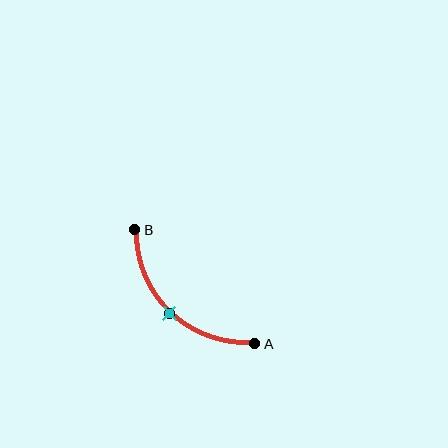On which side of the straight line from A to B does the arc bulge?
The arc bulges below and to the left of the straight line connecting A and B.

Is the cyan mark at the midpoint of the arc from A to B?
Yes. The cyan mark lies on the arc at equal arc-length from both A and B — it is the arc midpoint.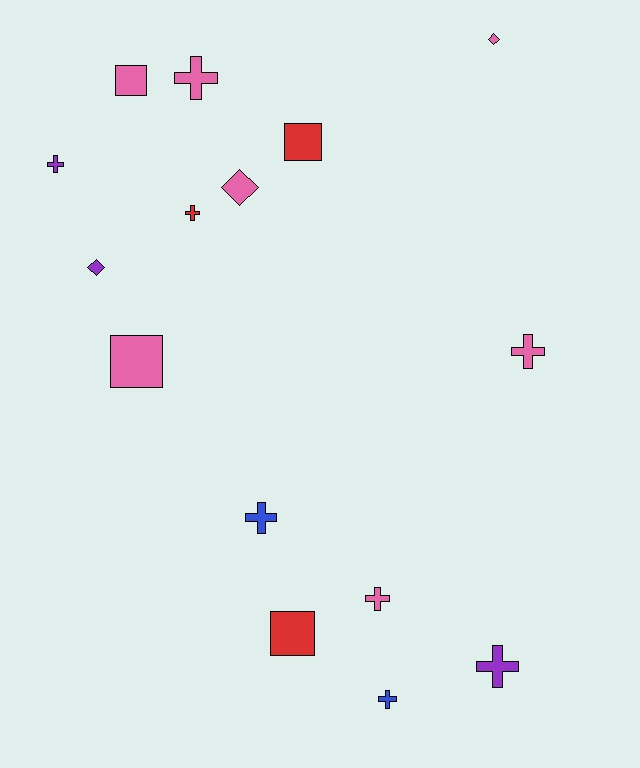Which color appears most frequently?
Pink, with 7 objects.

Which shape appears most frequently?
Cross, with 8 objects.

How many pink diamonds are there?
There are 2 pink diamonds.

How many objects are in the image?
There are 15 objects.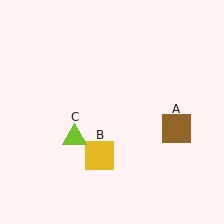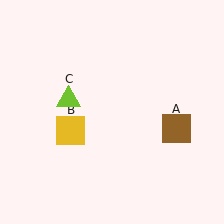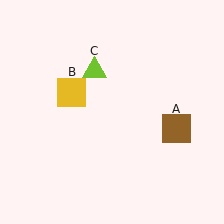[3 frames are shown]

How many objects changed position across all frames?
2 objects changed position: yellow square (object B), lime triangle (object C).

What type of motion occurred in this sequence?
The yellow square (object B), lime triangle (object C) rotated clockwise around the center of the scene.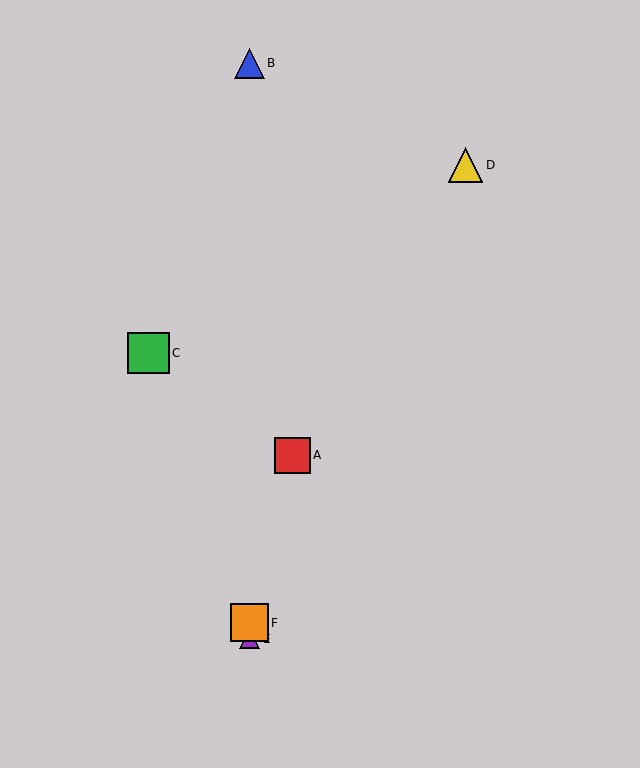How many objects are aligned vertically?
3 objects (B, E, F) are aligned vertically.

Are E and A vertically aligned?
No, E is at x≈249 and A is at x≈292.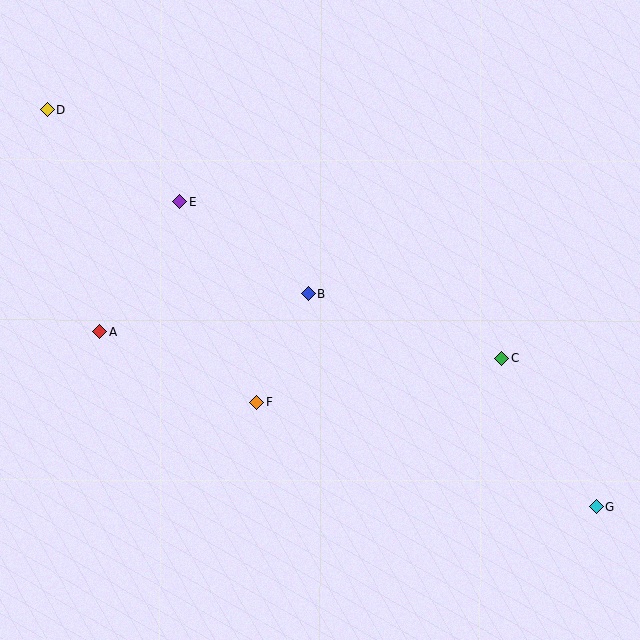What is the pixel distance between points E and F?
The distance between E and F is 215 pixels.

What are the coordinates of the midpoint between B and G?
The midpoint between B and G is at (452, 400).